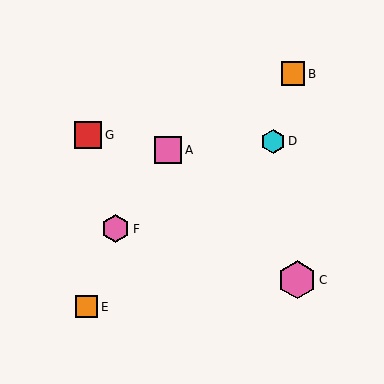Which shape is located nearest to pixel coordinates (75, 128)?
The red square (labeled G) at (88, 135) is nearest to that location.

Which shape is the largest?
The pink hexagon (labeled C) is the largest.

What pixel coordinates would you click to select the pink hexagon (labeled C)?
Click at (297, 280) to select the pink hexagon C.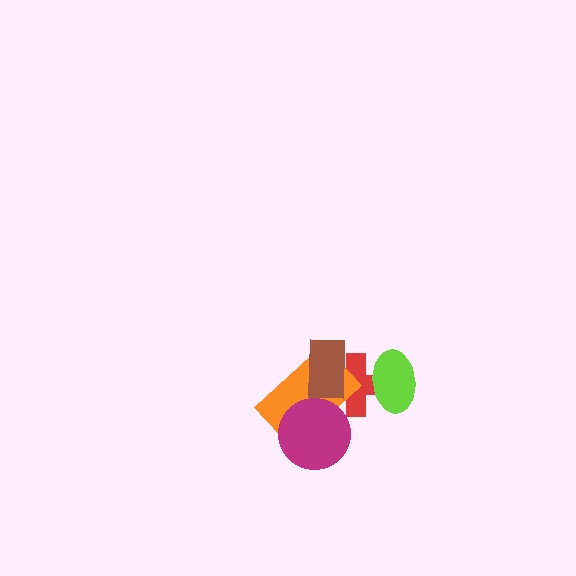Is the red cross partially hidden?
Yes, it is partially covered by another shape.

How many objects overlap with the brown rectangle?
2 objects overlap with the brown rectangle.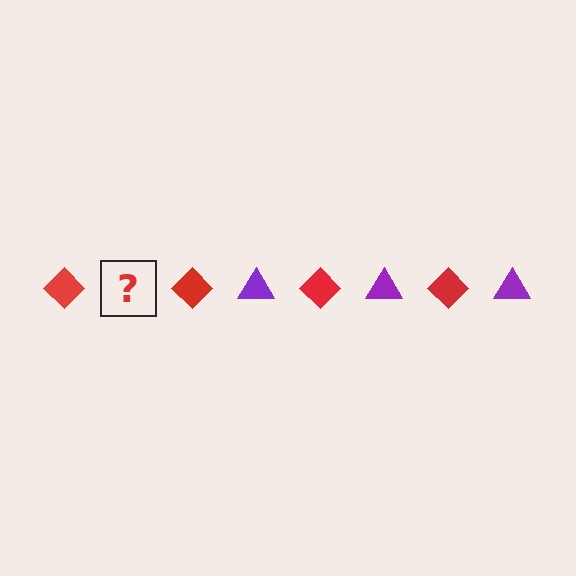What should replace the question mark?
The question mark should be replaced with a purple triangle.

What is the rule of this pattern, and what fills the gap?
The rule is that the pattern alternates between red diamond and purple triangle. The gap should be filled with a purple triangle.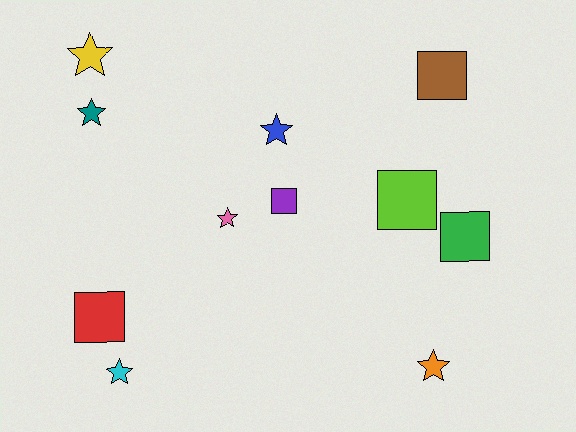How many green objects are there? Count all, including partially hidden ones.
There is 1 green object.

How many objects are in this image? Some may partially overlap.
There are 11 objects.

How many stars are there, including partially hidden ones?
There are 6 stars.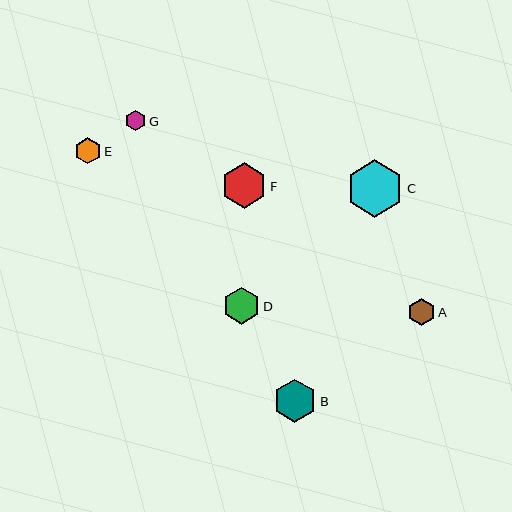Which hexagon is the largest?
Hexagon C is the largest with a size of approximately 57 pixels.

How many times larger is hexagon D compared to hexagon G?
Hexagon D is approximately 1.8 times the size of hexagon G.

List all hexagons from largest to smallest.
From largest to smallest: C, F, B, D, A, E, G.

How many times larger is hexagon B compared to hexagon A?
Hexagon B is approximately 1.6 times the size of hexagon A.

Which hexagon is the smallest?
Hexagon G is the smallest with a size of approximately 20 pixels.